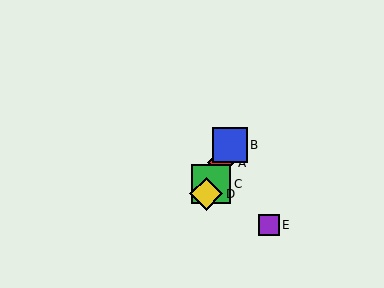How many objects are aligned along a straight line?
4 objects (A, B, C, D) are aligned along a straight line.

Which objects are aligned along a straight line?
Objects A, B, C, D are aligned along a straight line.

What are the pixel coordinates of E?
Object E is at (269, 225).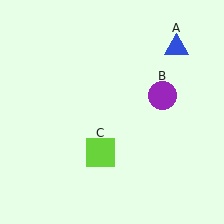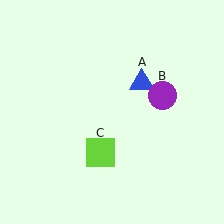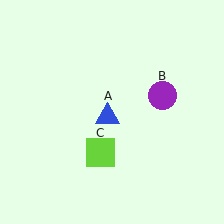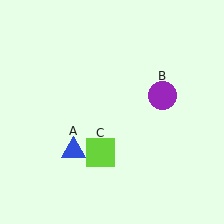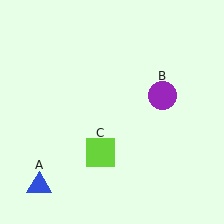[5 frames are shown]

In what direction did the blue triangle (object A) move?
The blue triangle (object A) moved down and to the left.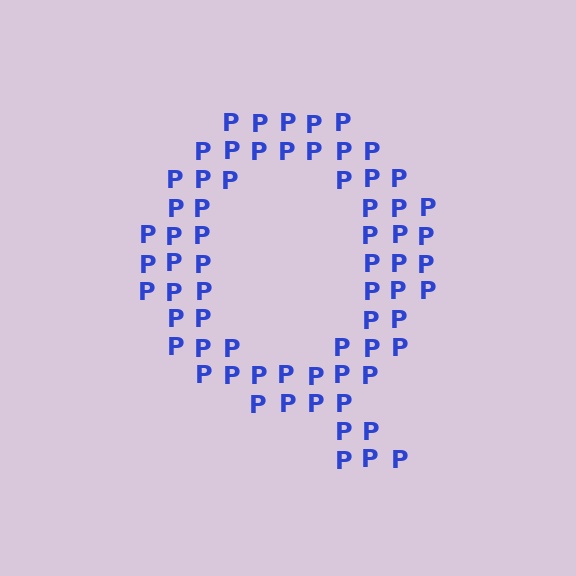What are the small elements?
The small elements are letter P's.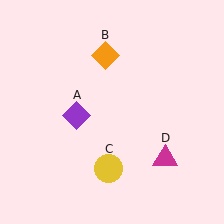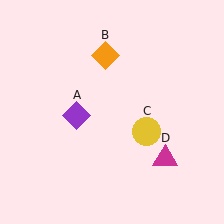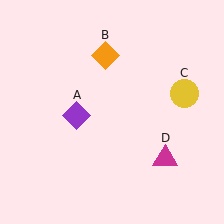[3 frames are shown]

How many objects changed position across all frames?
1 object changed position: yellow circle (object C).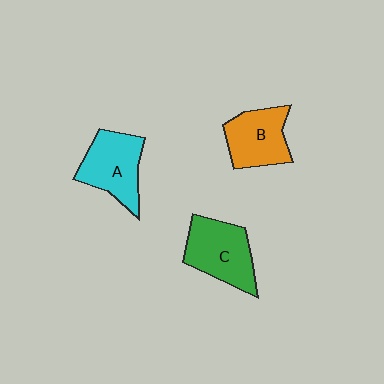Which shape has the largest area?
Shape C (green).